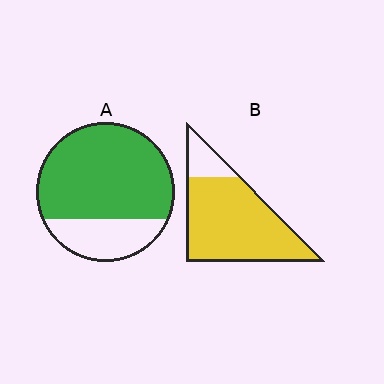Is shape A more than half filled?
Yes.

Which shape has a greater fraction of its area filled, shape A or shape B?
Shape B.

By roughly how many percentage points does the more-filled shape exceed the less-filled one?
By roughly 10 percentage points (B over A).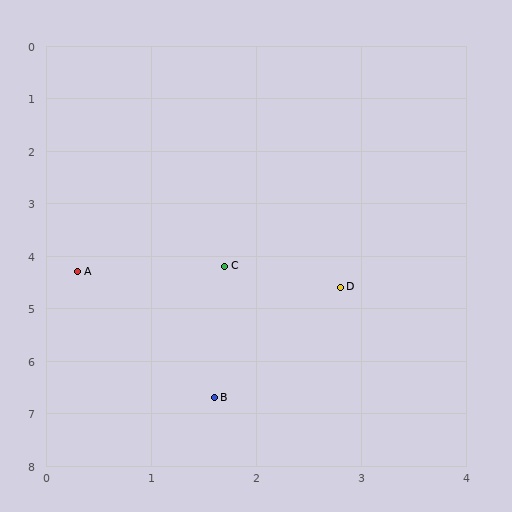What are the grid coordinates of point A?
Point A is at approximately (0.3, 4.3).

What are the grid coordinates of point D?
Point D is at approximately (2.8, 4.6).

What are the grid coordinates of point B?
Point B is at approximately (1.6, 6.7).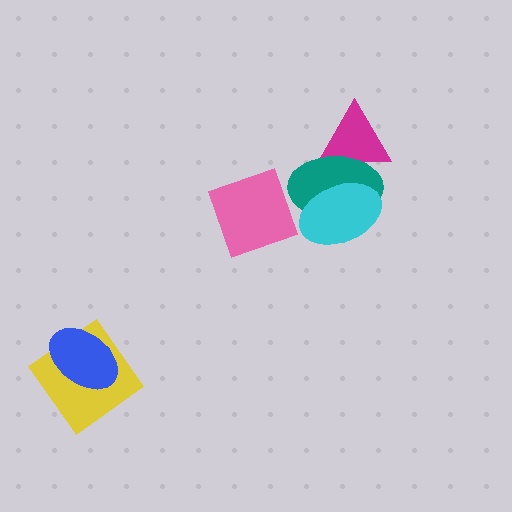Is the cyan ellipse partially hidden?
No, no other shape covers it.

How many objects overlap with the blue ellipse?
1 object overlaps with the blue ellipse.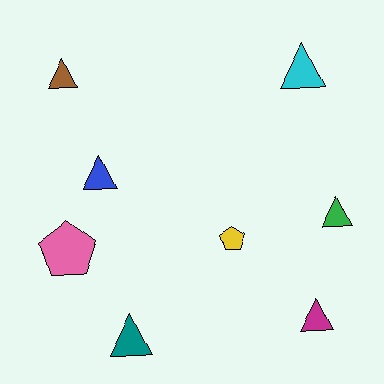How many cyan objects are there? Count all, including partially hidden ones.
There is 1 cyan object.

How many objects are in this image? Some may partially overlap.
There are 8 objects.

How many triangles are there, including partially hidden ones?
There are 6 triangles.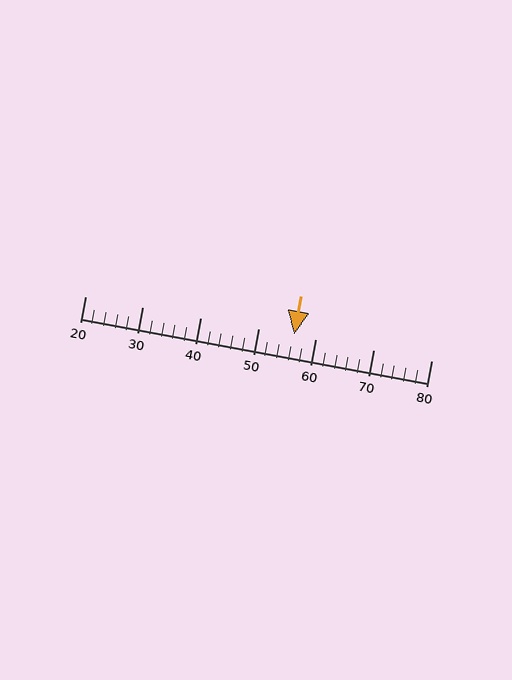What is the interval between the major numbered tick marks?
The major tick marks are spaced 10 units apart.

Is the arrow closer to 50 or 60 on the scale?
The arrow is closer to 60.